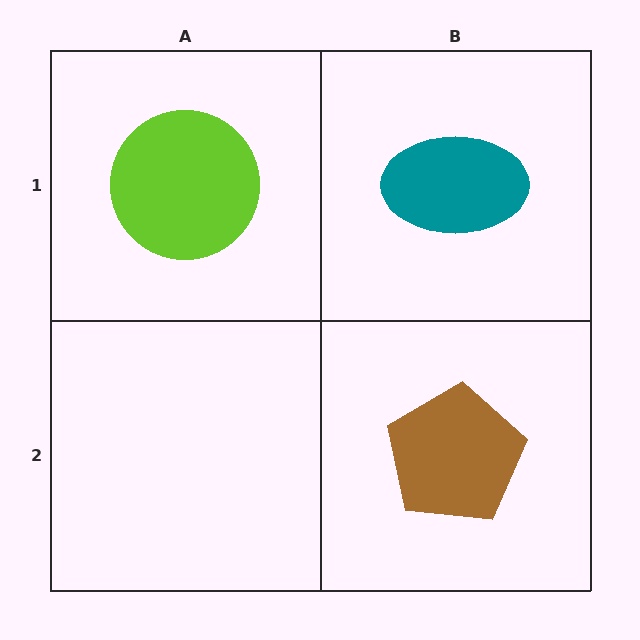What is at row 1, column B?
A teal ellipse.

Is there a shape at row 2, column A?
No, that cell is empty.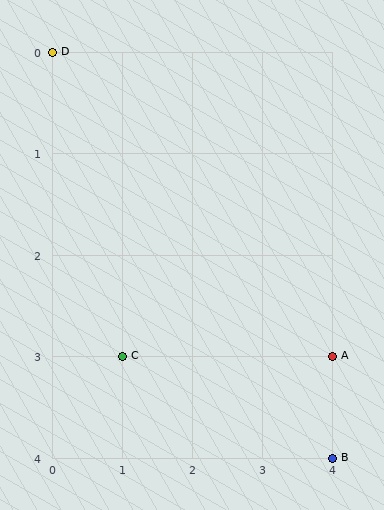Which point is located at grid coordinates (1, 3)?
Point C is at (1, 3).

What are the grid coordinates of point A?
Point A is at grid coordinates (4, 3).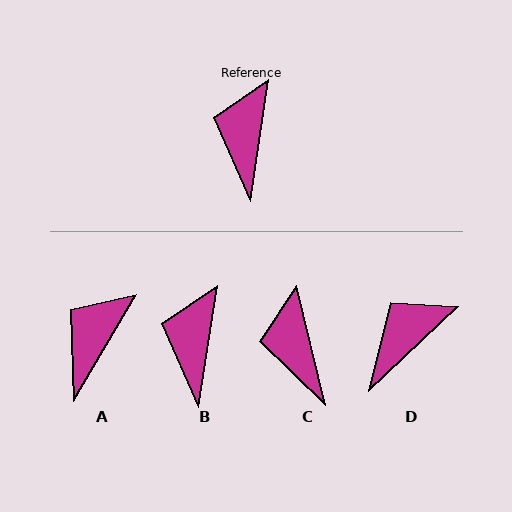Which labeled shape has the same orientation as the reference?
B.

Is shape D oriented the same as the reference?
No, it is off by about 38 degrees.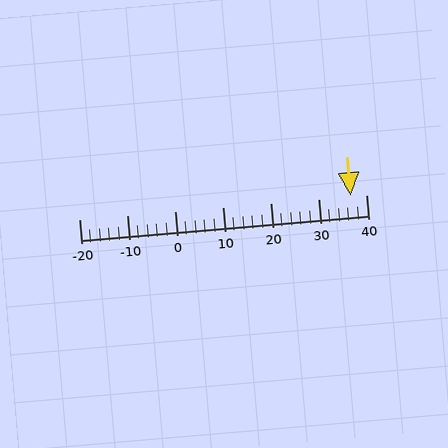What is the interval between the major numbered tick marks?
The major tick marks are spaced 10 units apart.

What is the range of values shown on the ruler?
The ruler shows values from -20 to 40.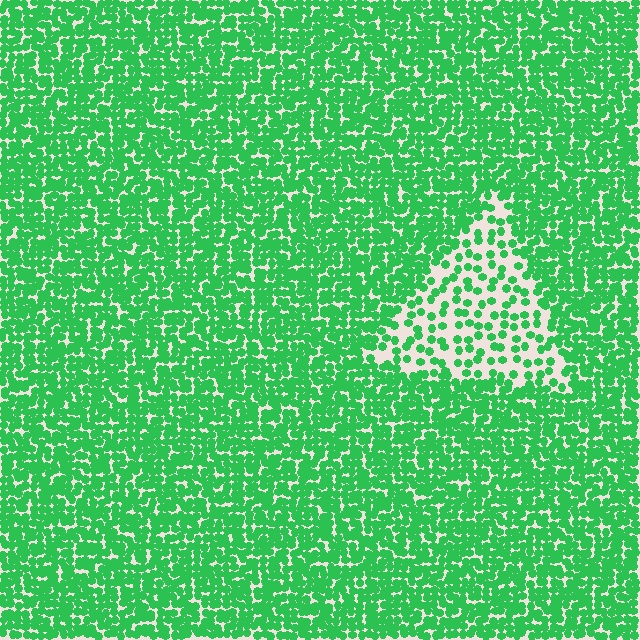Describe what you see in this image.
The image contains small green elements arranged at two different densities. A triangle-shaped region is visible where the elements are less densely packed than the surrounding area.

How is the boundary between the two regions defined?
The boundary is defined by a change in element density (approximately 2.5x ratio). All elements are the same color, size, and shape.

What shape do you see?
I see a triangle.